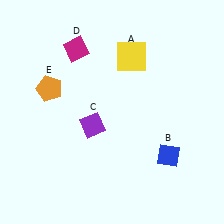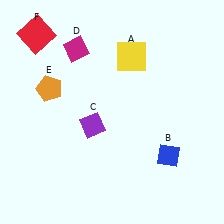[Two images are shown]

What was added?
A red square (F) was added in Image 2.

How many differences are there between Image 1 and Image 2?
There is 1 difference between the two images.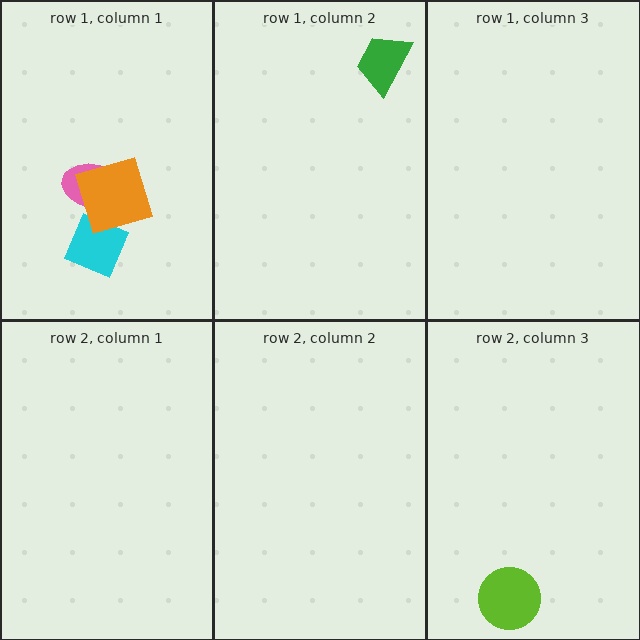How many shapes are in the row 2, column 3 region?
1.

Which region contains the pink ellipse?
The row 1, column 1 region.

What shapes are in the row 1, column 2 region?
The green trapezoid.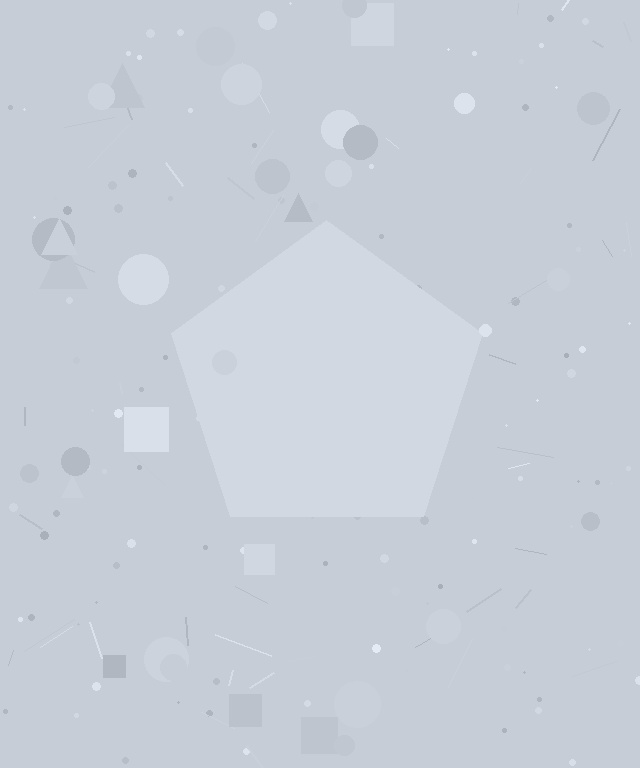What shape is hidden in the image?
A pentagon is hidden in the image.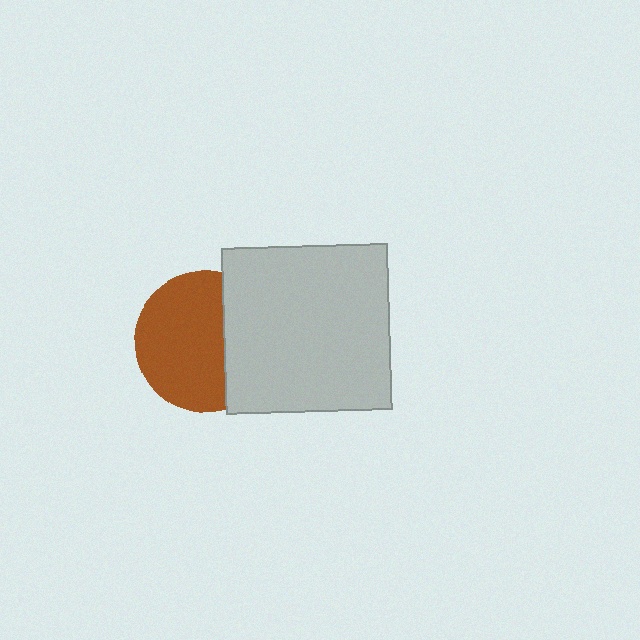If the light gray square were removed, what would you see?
You would see the complete brown circle.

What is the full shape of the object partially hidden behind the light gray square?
The partially hidden object is a brown circle.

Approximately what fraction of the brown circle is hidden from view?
Roughly 33% of the brown circle is hidden behind the light gray square.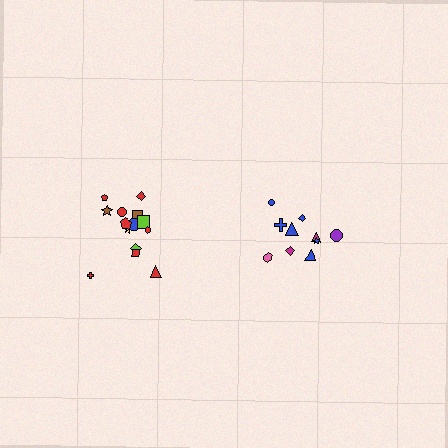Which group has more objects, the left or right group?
The left group.